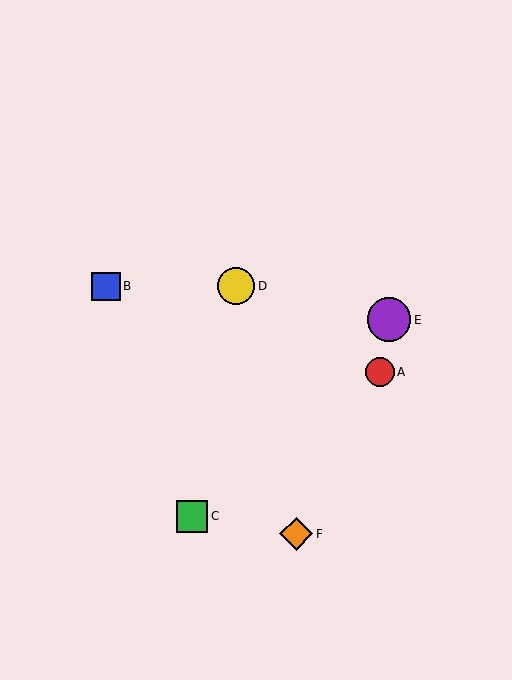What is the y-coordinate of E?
Object E is at y≈320.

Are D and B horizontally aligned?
Yes, both are at y≈286.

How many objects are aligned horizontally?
2 objects (B, D) are aligned horizontally.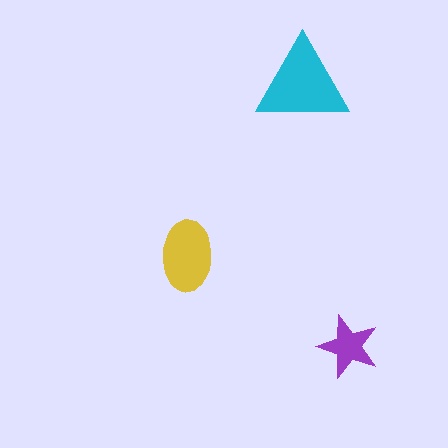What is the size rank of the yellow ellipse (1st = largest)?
2nd.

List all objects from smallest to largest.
The purple star, the yellow ellipse, the cyan triangle.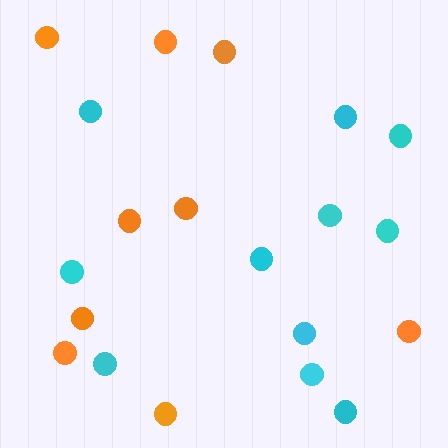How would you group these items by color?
There are 2 groups: one group of cyan circles (11) and one group of orange circles (9).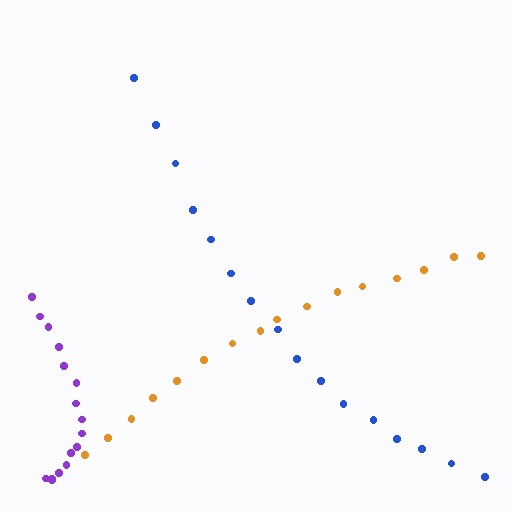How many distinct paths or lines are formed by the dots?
There are 3 distinct paths.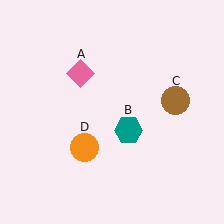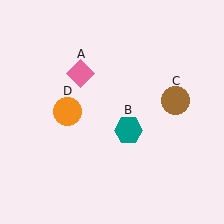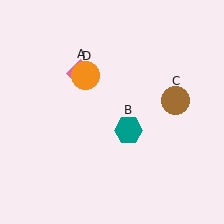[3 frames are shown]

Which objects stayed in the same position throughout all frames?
Pink diamond (object A) and teal hexagon (object B) and brown circle (object C) remained stationary.